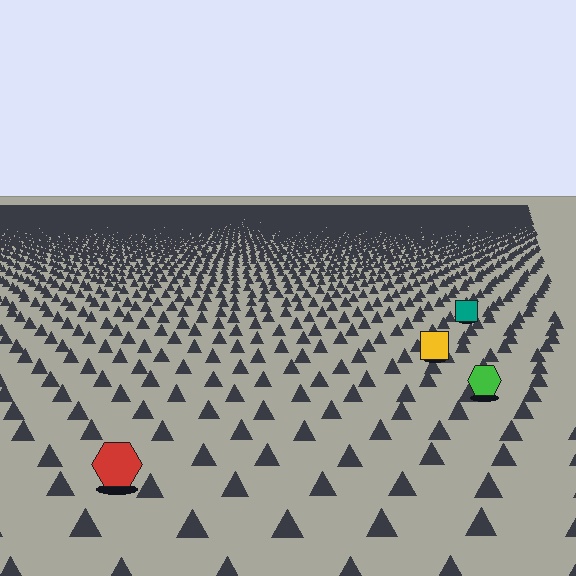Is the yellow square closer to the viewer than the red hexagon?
No. The red hexagon is closer — you can tell from the texture gradient: the ground texture is coarser near it.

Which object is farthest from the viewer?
The teal square is farthest from the viewer. It appears smaller and the ground texture around it is denser.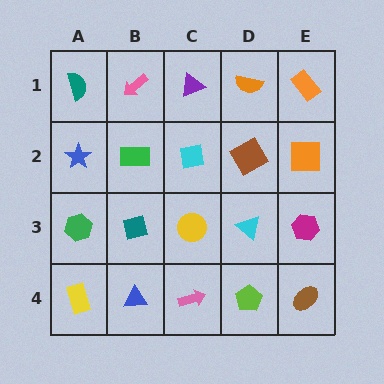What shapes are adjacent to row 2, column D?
An orange semicircle (row 1, column D), a cyan triangle (row 3, column D), a cyan square (row 2, column C), an orange square (row 2, column E).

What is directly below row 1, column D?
A brown square.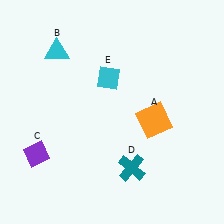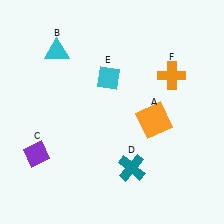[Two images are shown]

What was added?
An orange cross (F) was added in Image 2.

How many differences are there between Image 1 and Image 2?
There is 1 difference between the two images.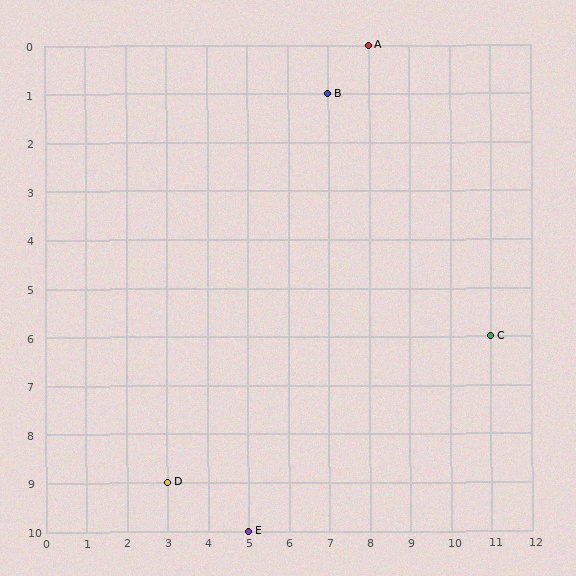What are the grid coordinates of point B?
Point B is at grid coordinates (7, 1).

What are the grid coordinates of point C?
Point C is at grid coordinates (11, 6).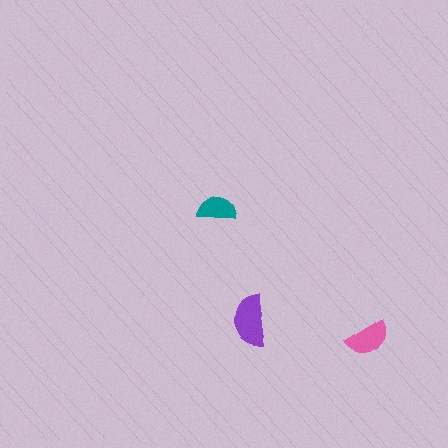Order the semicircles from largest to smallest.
the purple one, the pink one, the teal one.